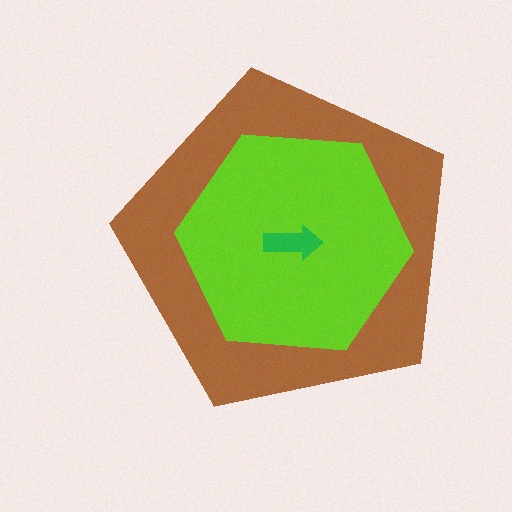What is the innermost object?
The green arrow.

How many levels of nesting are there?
3.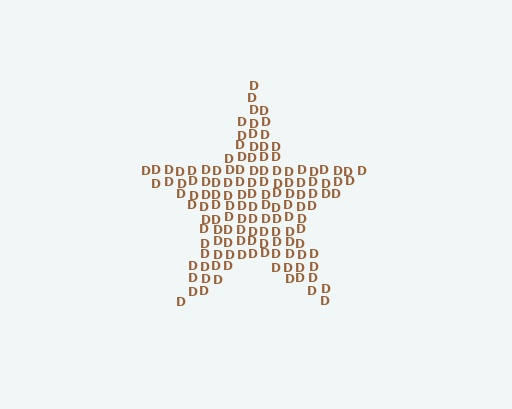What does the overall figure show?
The overall figure shows a star.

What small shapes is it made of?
It is made of small letter D's.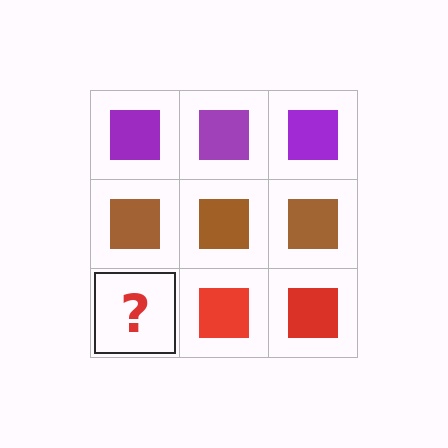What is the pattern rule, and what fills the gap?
The rule is that each row has a consistent color. The gap should be filled with a red square.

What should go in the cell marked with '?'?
The missing cell should contain a red square.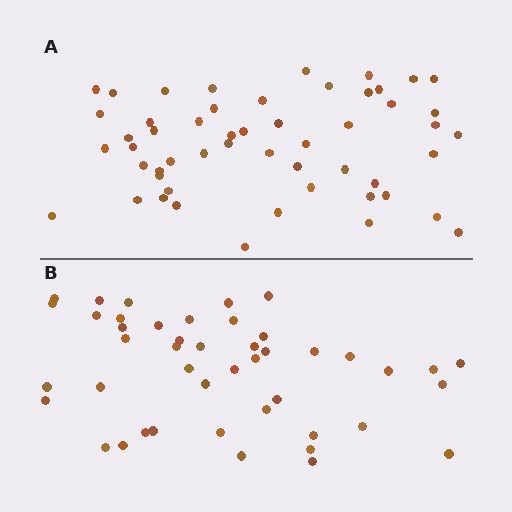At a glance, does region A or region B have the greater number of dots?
Region A (the top region) has more dots.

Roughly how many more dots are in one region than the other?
Region A has roughly 8 or so more dots than region B.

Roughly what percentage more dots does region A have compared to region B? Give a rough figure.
About 20% more.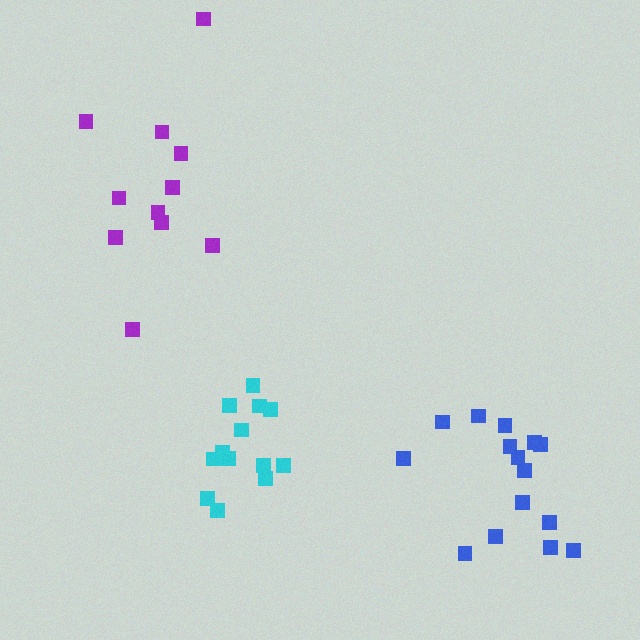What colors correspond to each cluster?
The clusters are colored: purple, cyan, blue.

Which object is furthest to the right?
The blue cluster is rightmost.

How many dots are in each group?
Group 1: 11 dots, Group 2: 13 dots, Group 3: 15 dots (39 total).